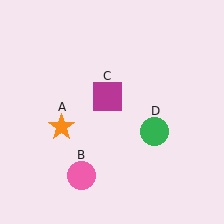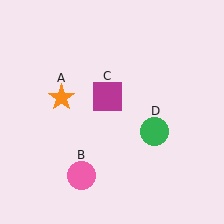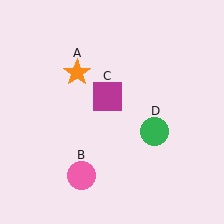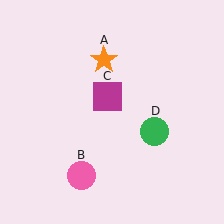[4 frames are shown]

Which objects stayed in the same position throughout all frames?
Pink circle (object B) and magenta square (object C) and green circle (object D) remained stationary.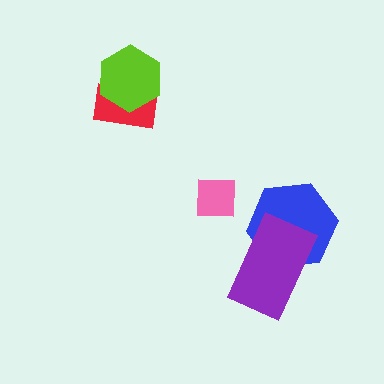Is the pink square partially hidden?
No, no other shape covers it.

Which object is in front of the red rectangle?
The lime hexagon is in front of the red rectangle.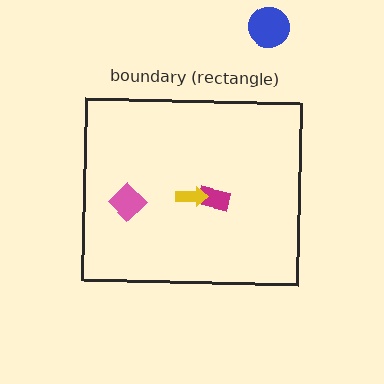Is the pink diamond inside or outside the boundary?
Inside.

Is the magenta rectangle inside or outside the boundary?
Inside.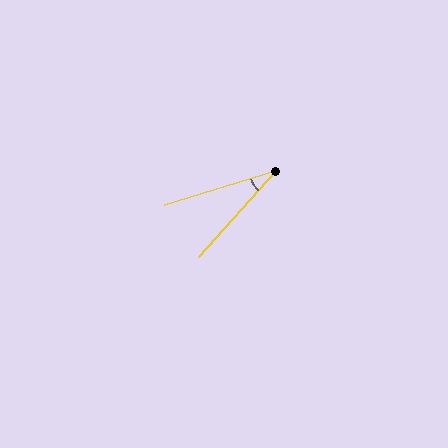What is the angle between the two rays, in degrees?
Approximately 31 degrees.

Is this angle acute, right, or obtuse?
It is acute.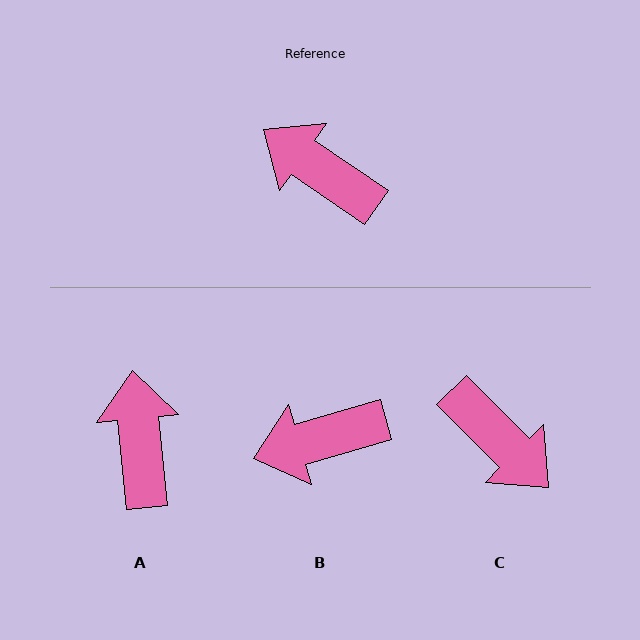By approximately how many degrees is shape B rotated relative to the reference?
Approximately 51 degrees counter-clockwise.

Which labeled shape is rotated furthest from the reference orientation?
C, about 169 degrees away.